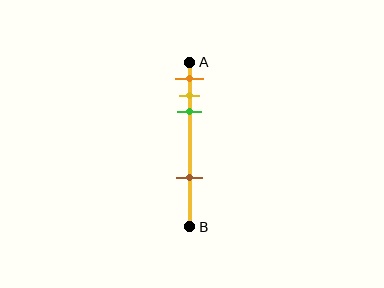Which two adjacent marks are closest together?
The yellow and green marks are the closest adjacent pair.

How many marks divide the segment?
There are 4 marks dividing the segment.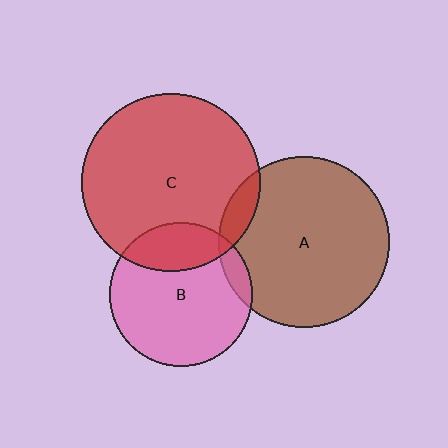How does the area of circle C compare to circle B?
Approximately 1.6 times.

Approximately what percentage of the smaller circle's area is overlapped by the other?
Approximately 10%.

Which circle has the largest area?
Circle C (red).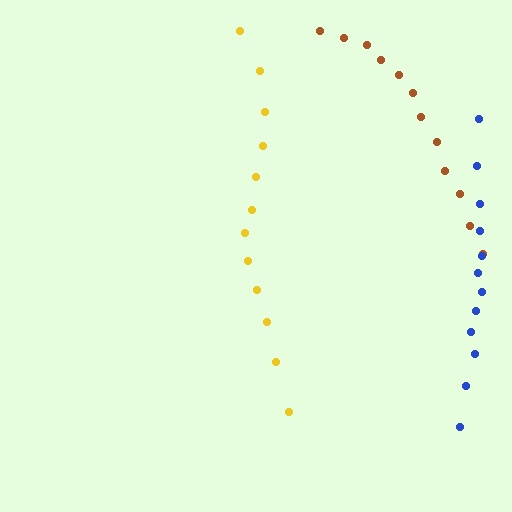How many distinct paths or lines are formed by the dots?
There are 3 distinct paths.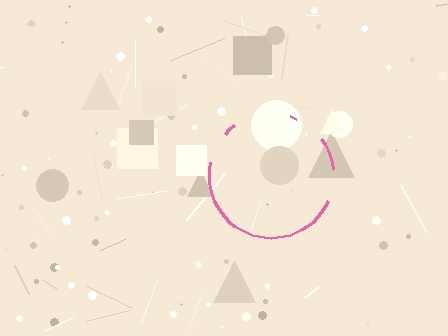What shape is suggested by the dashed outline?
The dashed outline suggests a circle.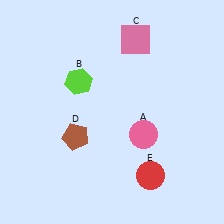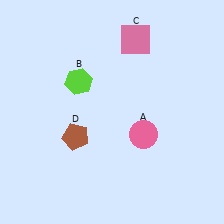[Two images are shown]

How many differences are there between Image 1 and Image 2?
There is 1 difference between the two images.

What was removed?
The red circle (E) was removed in Image 2.